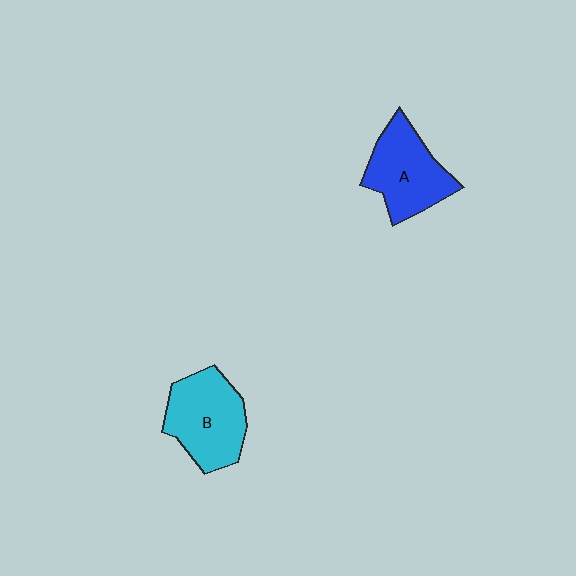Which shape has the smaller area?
Shape A (blue).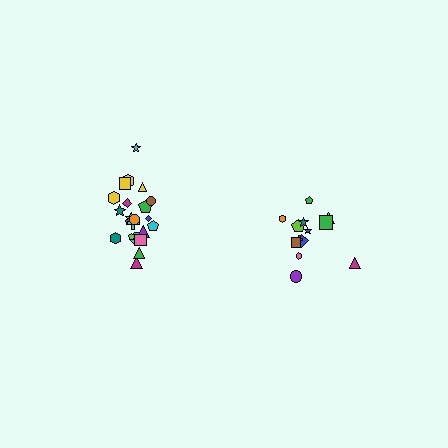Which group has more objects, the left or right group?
The left group.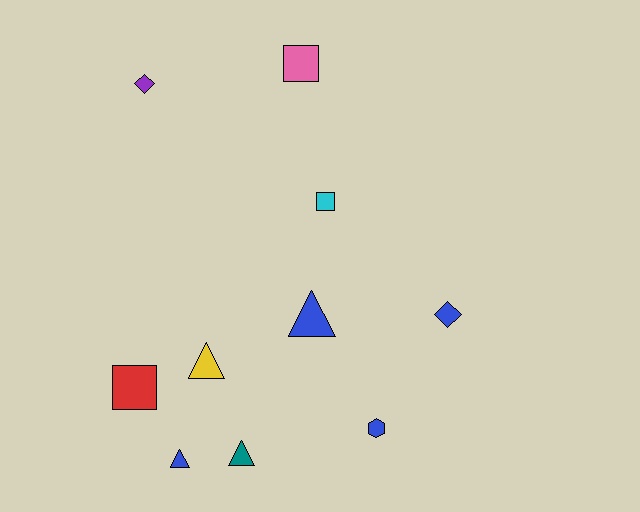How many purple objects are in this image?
There is 1 purple object.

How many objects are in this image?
There are 10 objects.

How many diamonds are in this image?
There are 2 diamonds.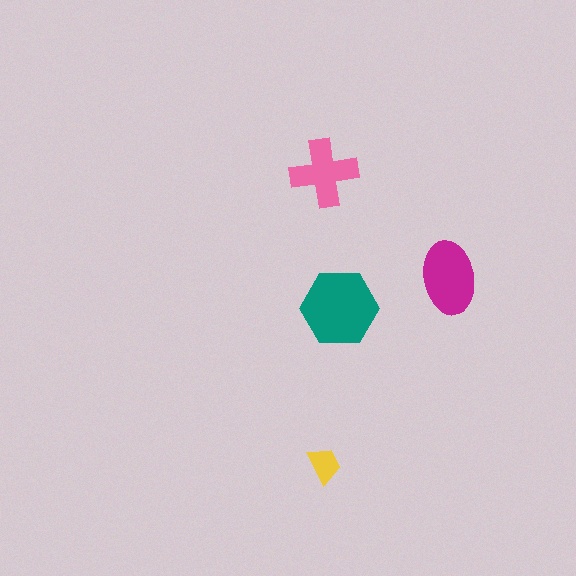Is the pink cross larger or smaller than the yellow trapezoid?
Larger.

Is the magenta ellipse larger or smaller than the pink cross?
Larger.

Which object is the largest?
The teal hexagon.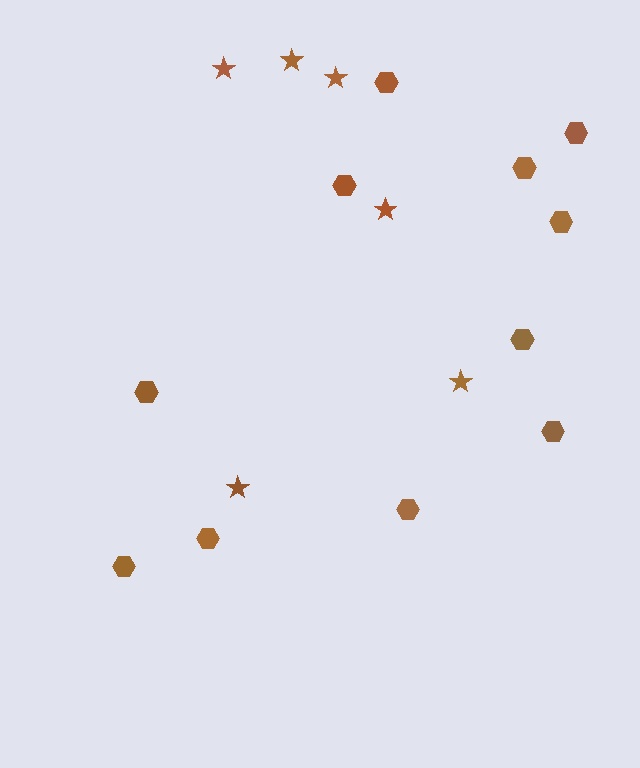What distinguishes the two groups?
There are 2 groups: one group of hexagons (11) and one group of stars (6).